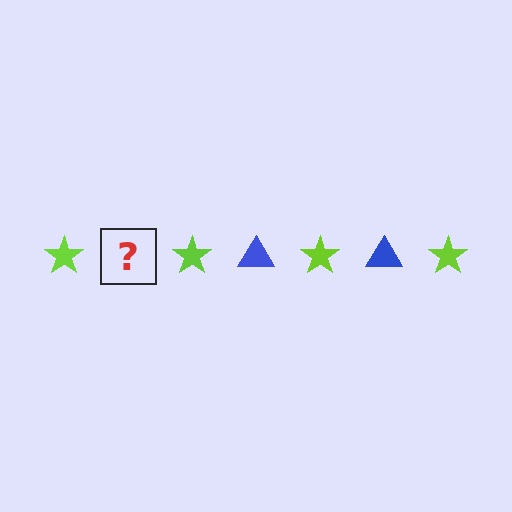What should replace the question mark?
The question mark should be replaced with a blue triangle.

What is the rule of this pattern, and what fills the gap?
The rule is that the pattern alternates between lime star and blue triangle. The gap should be filled with a blue triangle.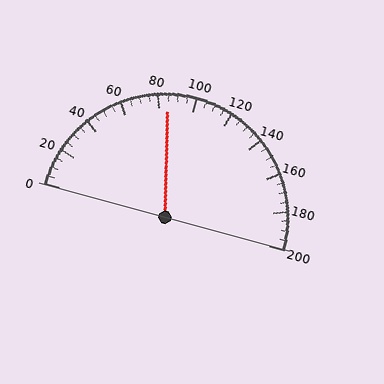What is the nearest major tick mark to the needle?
The nearest major tick mark is 80.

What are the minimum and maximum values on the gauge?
The gauge ranges from 0 to 200.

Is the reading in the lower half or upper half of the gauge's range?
The reading is in the lower half of the range (0 to 200).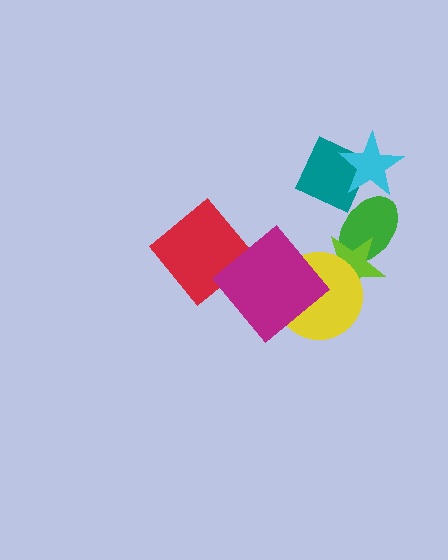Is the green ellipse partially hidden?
Yes, it is partially covered by another shape.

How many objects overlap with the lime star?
2 objects overlap with the lime star.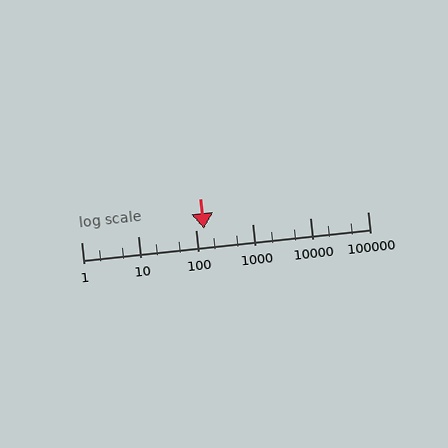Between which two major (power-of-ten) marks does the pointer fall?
The pointer is between 100 and 1000.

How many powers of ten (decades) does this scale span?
The scale spans 5 decades, from 1 to 100000.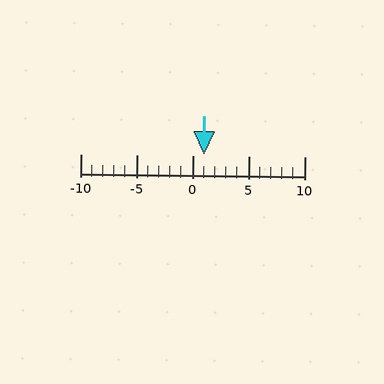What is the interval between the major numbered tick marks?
The major tick marks are spaced 5 units apart.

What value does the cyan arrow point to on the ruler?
The cyan arrow points to approximately 1.